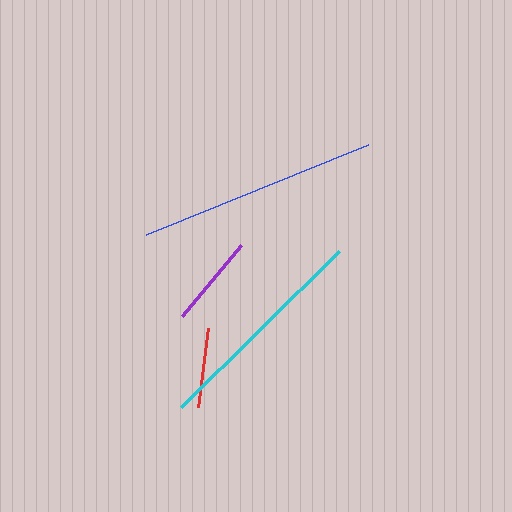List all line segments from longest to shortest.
From longest to shortest: blue, cyan, purple, red.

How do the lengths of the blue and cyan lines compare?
The blue and cyan lines are approximately the same length.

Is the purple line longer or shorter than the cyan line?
The cyan line is longer than the purple line.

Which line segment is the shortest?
The red line is the shortest at approximately 80 pixels.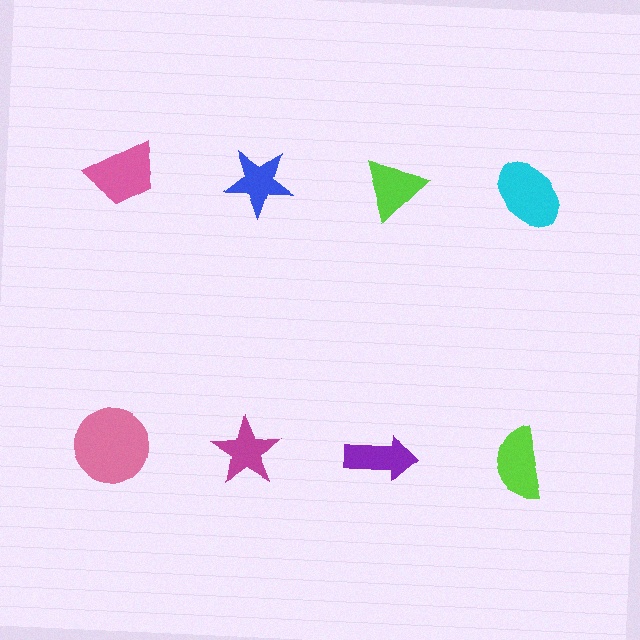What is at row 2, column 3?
A purple arrow.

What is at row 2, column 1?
A pink circle.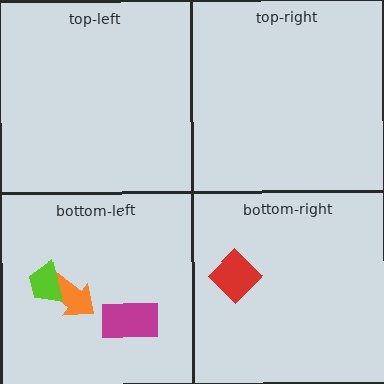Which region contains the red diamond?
The bottom-right region.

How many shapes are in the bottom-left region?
3.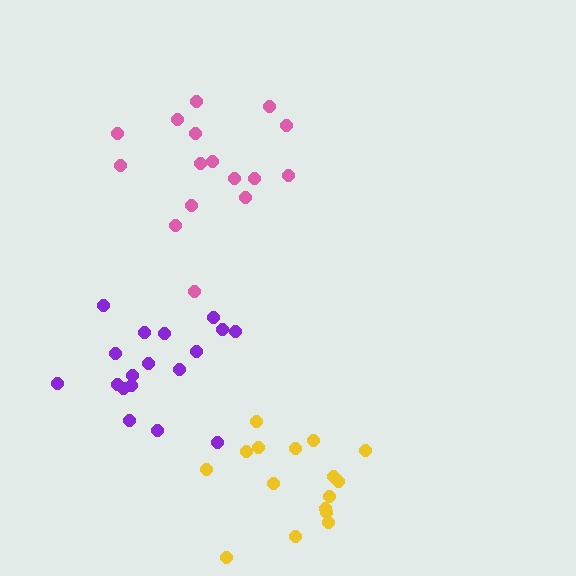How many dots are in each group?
Group 1: 16 dots, Group 2: 16 dots, Group 3: 18 dots (50 total).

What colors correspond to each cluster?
The clusters are colored: pink, yellow, purple.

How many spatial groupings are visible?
There are 3 spatial groupings.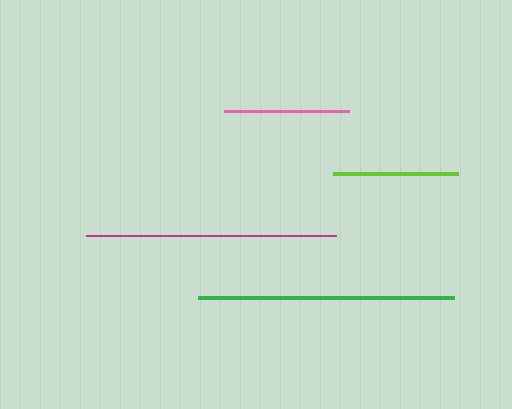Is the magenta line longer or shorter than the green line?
The green line is longer than the magenta line.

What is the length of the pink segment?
The pink segment is approximately 125 pixels long.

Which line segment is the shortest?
The pink line is the shortest at approximately 125 pixels.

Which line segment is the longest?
The green line is the longest at approximately 257 pixels.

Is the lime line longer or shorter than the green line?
The green line is longer than the lime line.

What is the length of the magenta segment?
The magenta segment is approximately 250 pixels long.